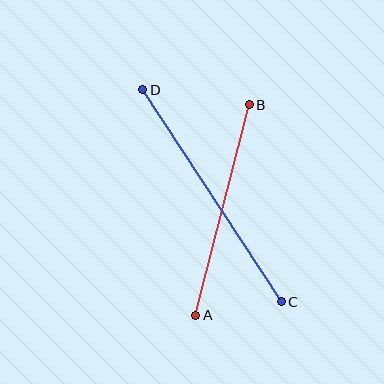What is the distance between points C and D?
The distance is approximately 253 pixels.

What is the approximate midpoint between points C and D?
The midpoint is at approximately (212, 196) pixels.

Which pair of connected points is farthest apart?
Points C and D are farthest apart.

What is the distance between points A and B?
The distance is approximately 217 pixels.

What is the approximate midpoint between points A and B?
The midpoint is at approximately (223, 210) pixels.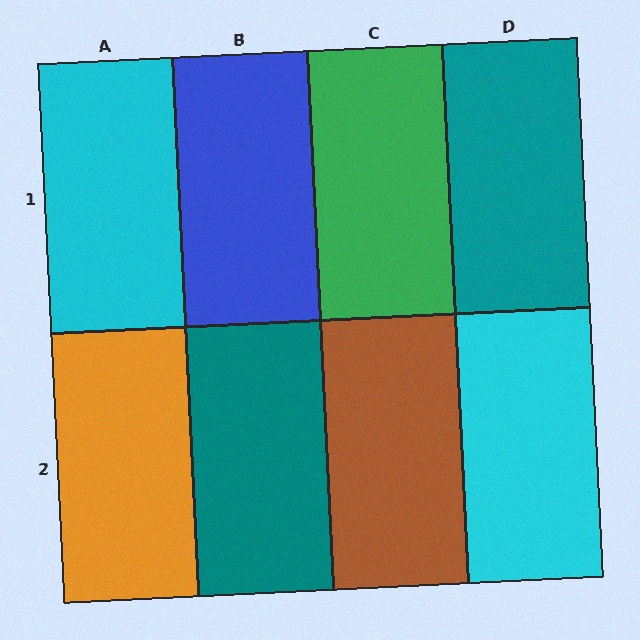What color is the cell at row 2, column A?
Orange.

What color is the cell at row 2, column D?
Cyan.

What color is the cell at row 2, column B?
Teal.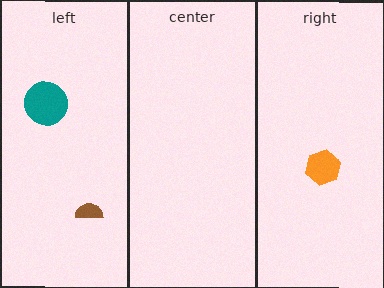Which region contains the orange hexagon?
The right region.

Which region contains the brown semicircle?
The left region.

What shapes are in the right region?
The orange hexagon.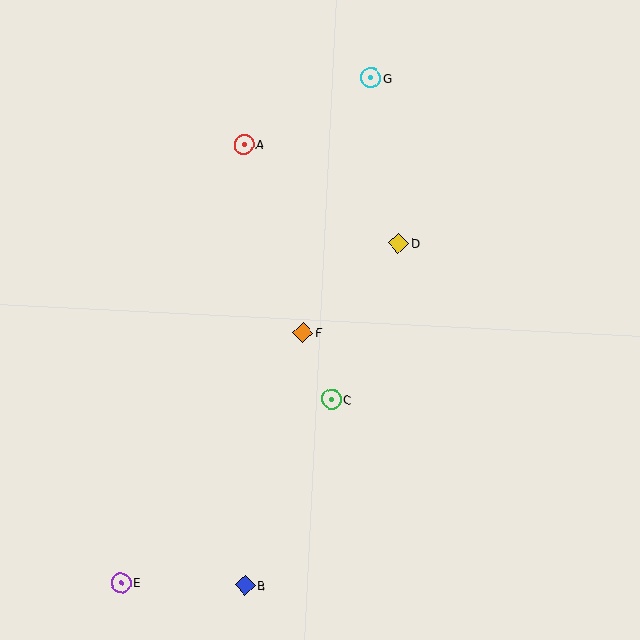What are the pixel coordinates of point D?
Point D is at (399, 243).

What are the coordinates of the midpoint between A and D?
The midpoint between A and D is at (321, 194).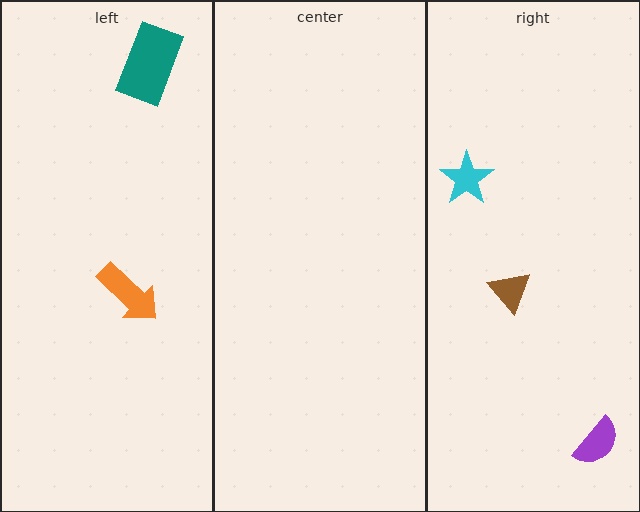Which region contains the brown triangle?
The right region.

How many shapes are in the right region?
3.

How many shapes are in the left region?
2.